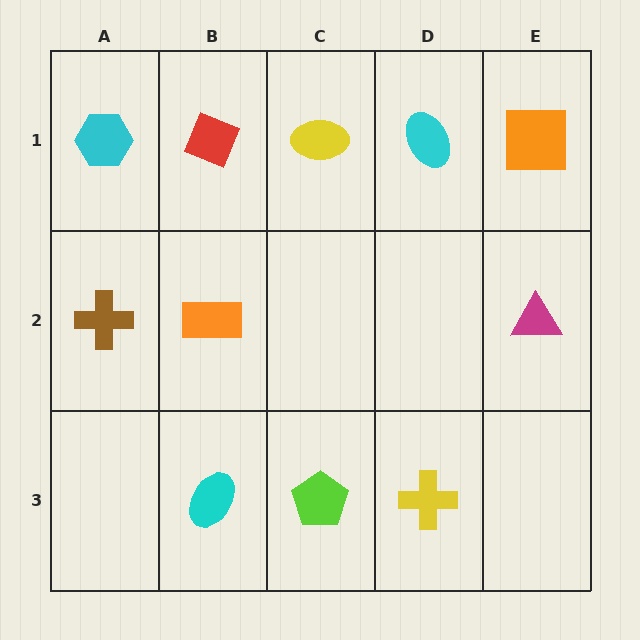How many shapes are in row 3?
3 shapes.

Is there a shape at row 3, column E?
No, that cell is empty.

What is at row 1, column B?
A red diamond.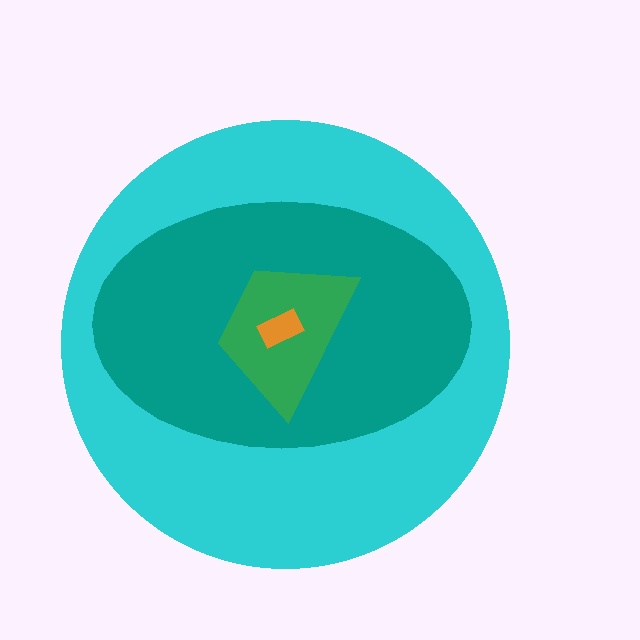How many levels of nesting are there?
4.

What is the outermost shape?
The cyan circle.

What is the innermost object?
The orange rectangle.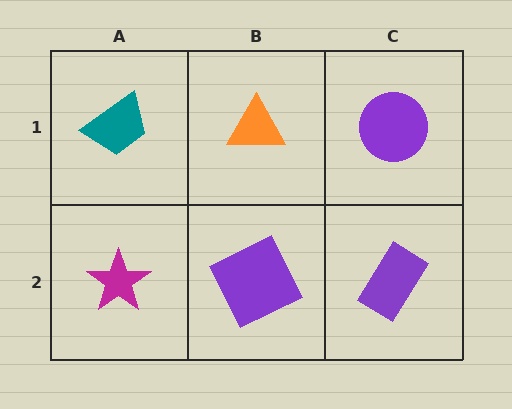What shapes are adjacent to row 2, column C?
A purple circle (row 1, column C), a purple square (row 2, column B).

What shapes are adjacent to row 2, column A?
A teal trapezoid (row 1, column A), a purple square (row 2, column B).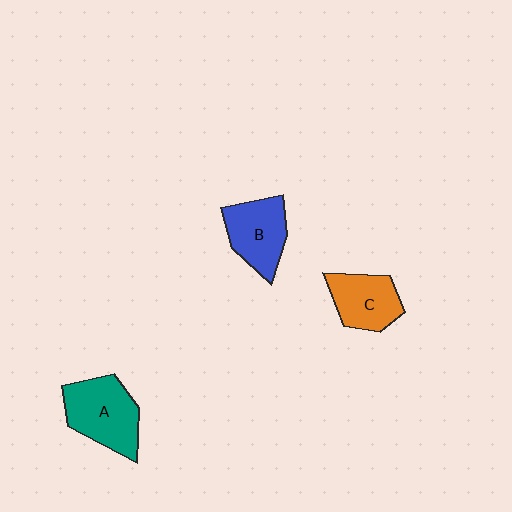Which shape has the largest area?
Shape A (teal).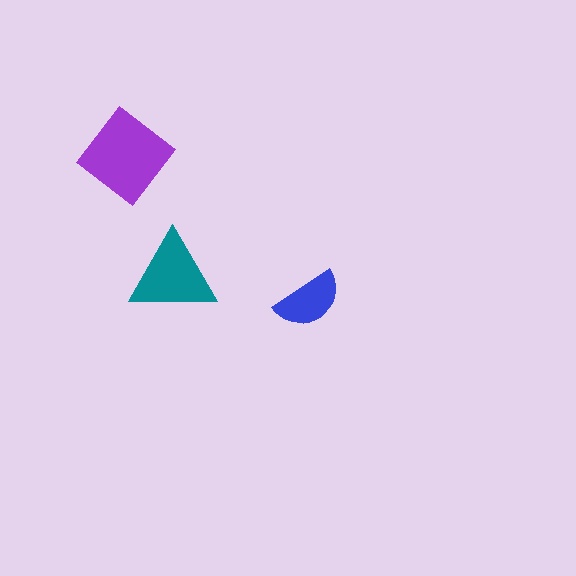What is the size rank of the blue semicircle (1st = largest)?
3rd.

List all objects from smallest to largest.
The blue semicircle, the teal triangle, the purple diamond.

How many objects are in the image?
There are 3 objects in the image.